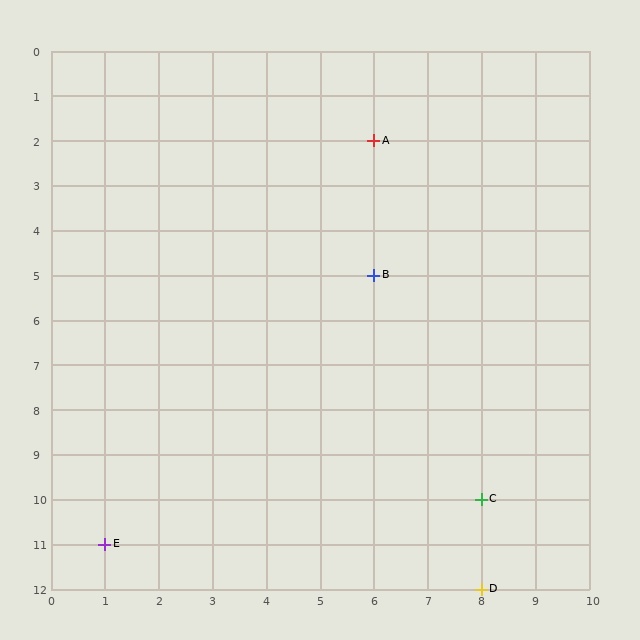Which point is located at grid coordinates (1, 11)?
Point E is at (1, 11).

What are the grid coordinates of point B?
Point B is at grid coordinates (6, 5).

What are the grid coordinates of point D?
Point D is at grid coordinates (8, 12).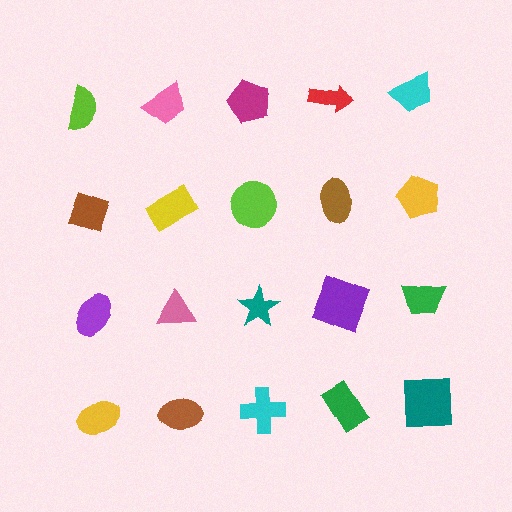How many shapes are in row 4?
5 shapes.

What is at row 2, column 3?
A lime circle.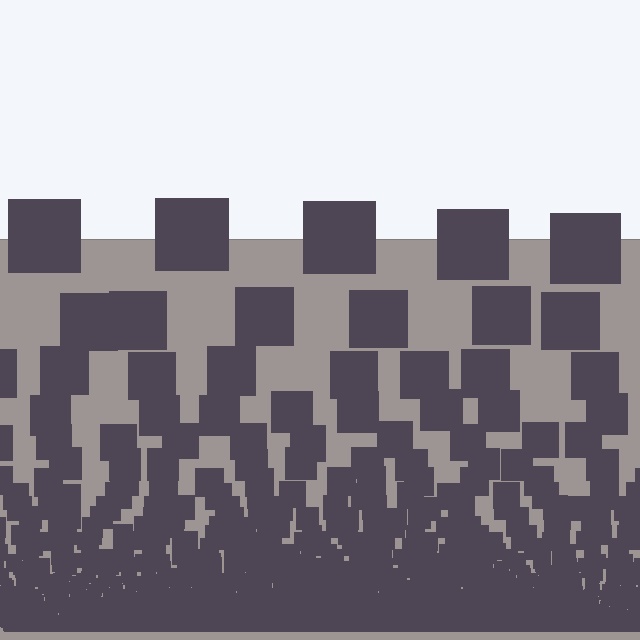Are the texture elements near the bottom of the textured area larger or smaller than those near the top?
Smaller. The gradient is inverted — elements near the bottom are smaller and denser.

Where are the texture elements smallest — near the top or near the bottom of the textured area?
Near the bottom.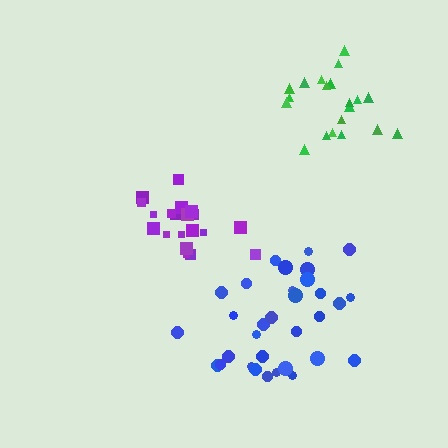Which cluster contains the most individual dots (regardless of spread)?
Blue (32).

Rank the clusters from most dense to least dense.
purple, green, blue.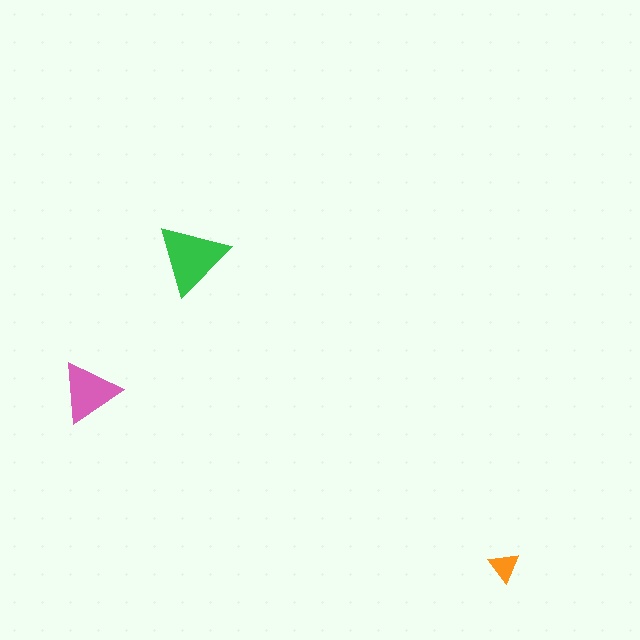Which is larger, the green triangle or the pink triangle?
The green one.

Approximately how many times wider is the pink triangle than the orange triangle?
About 2 times wider.